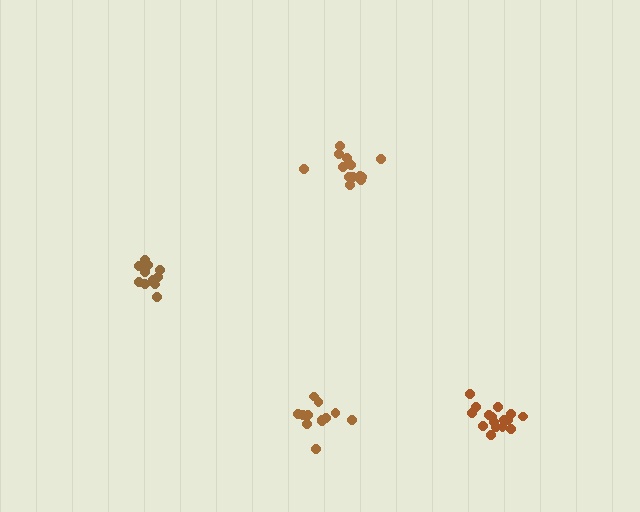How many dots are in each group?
Group 1: 11 dots, Group 2: 14 dots, Group 3: 16 dots, Group 4: 12 dots (53 total).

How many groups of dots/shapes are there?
There are 4 groups.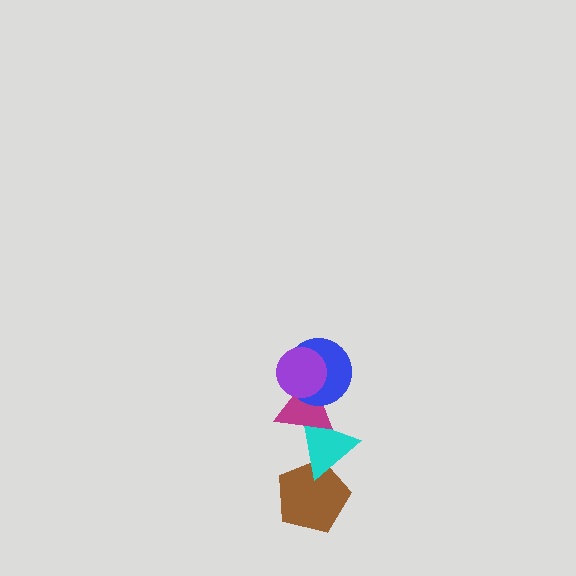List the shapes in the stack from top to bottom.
From top to bottom: the purple circle, the blue circle, the magenta triangle, the cyan triangle, the brown pentagon.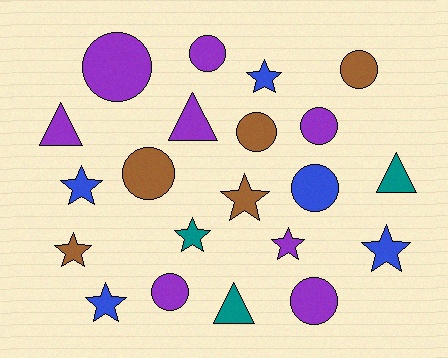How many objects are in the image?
There are 21 objects.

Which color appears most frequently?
Purple, with 8 objects.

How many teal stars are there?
There is 1 teal star.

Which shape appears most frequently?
Circle, with 9 objects.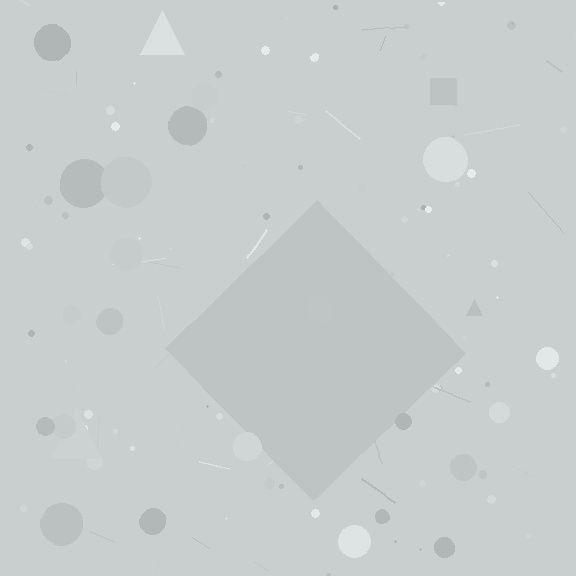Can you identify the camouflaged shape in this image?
The camouflaged shape is a diamond.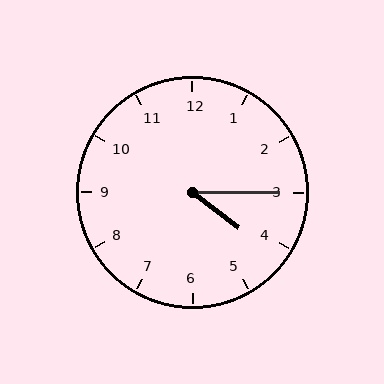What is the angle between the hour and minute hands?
Approximately 38 degrees.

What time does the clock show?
4:15.